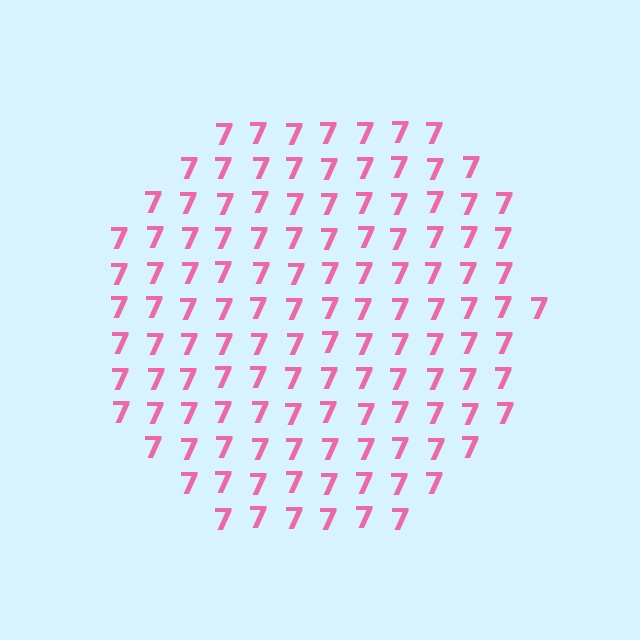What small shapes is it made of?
It is made of small digit 7's.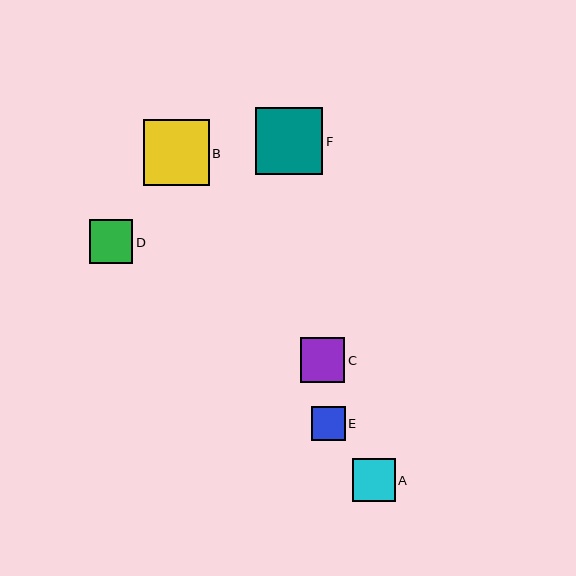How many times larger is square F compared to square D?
Square F is approximately 1.5 times the size of square D.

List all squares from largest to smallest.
From largest to smallest: F, B, C, D, A, E.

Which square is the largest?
Square F is the largest with a size of approximately 67 pixels.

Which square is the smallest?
Square E is the smallest with a size of approximately 34 pixels.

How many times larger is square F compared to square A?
Square F is approximately 1.5 times the size of square A.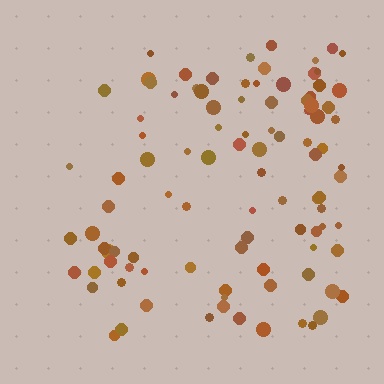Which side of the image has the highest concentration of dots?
The right.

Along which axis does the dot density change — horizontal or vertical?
Horizontal.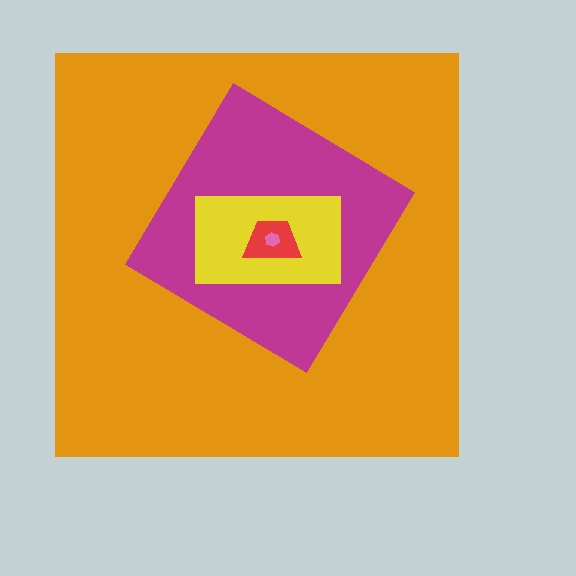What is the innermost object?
The pink hexagon.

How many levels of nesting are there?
5.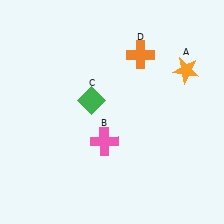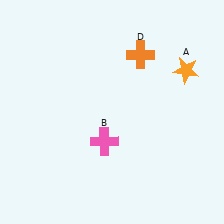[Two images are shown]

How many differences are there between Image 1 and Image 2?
There is 1 difference between the two images.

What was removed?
The green diamond (C) was removed in Image 2.